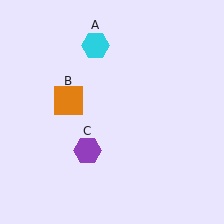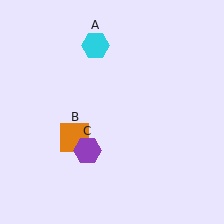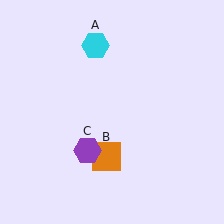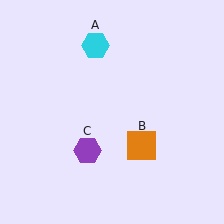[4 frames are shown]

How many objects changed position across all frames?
1 object changed position: orange square (object B).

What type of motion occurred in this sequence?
The orange square (object B) rotated counterclockwise around the center of the scene.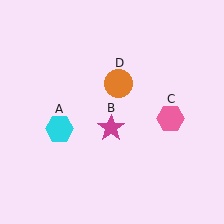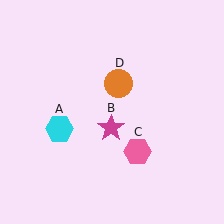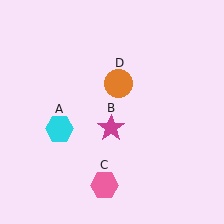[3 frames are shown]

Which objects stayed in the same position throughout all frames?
Cyan hexagon (object A) and magenta star (object B) and orange circle (object D) remained stationary.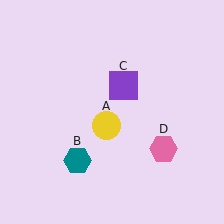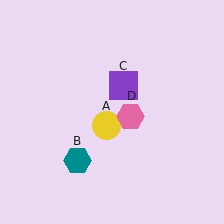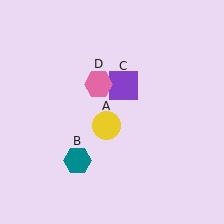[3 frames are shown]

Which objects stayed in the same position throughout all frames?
Yellow circle (object A) and teal hexagon (object B) and purple square (object C) remained stationary.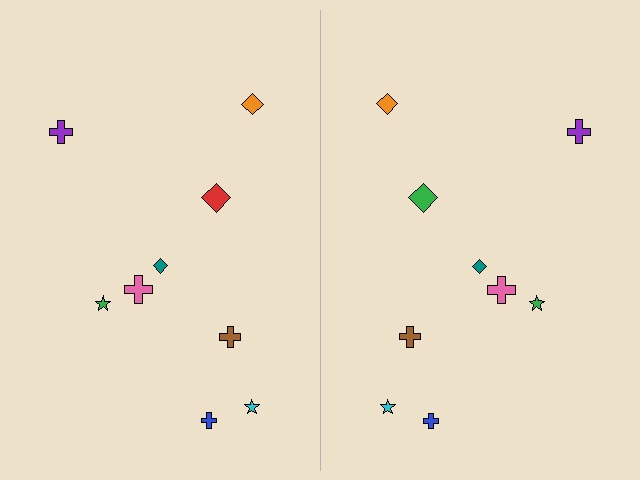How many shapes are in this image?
There are 18 shapes in this image.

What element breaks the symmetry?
The green diamond on the right side breaks the symmetry — its mirror counterpart is red.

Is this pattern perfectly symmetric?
No, the pattern is not perfectly symmetric. The green diamond on the right side breaks the symmetry — its mirror counterpart is red.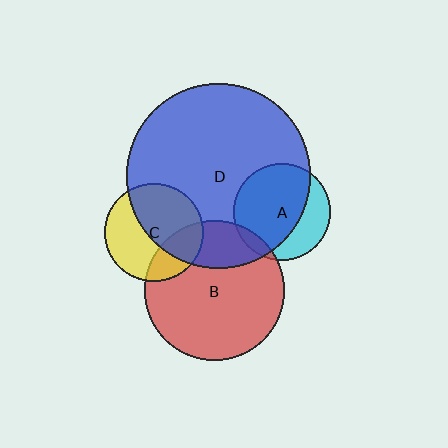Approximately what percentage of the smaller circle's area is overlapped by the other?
Approximately 55%.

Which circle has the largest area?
Circle D (blue).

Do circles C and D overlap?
Yes.